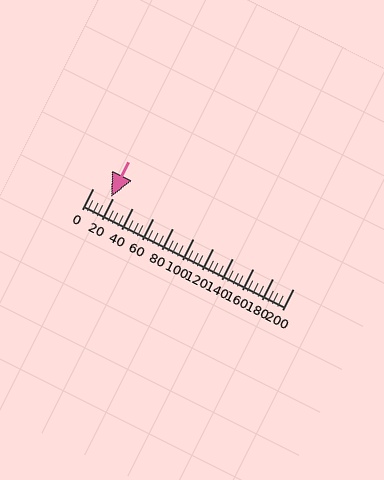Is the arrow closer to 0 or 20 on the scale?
The arrow is closer to 20.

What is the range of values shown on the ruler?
The ruler shows values from 0 to 200.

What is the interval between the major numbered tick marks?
The major tick marks are spaced 20 units apart.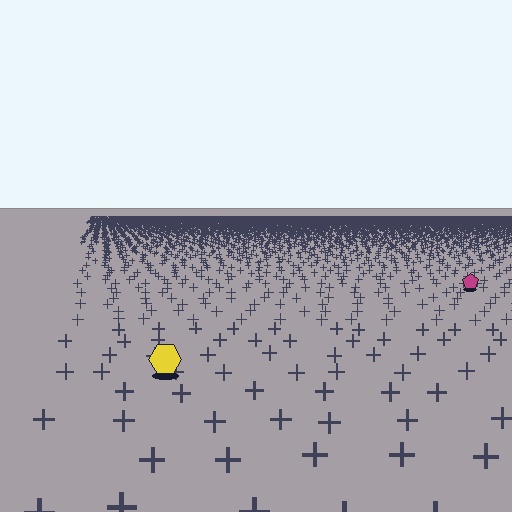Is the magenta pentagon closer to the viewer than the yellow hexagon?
No. The yellow hexagon is closer — you can tell from the texture gradient: the ground texture is coarser near it.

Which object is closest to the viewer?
The yellow hexagon is closest. The texture marks near it are larger and more spread out.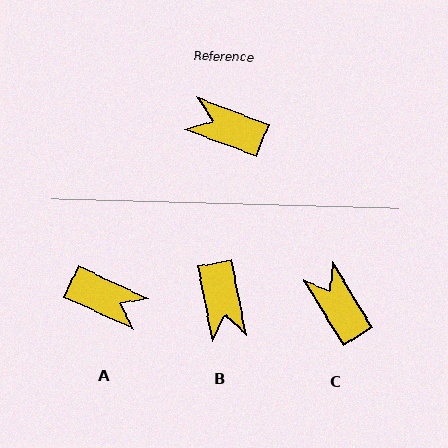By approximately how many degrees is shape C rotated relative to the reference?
Approximately 38 degrees clockwise.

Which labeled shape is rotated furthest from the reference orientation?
A, about 176 degrees away.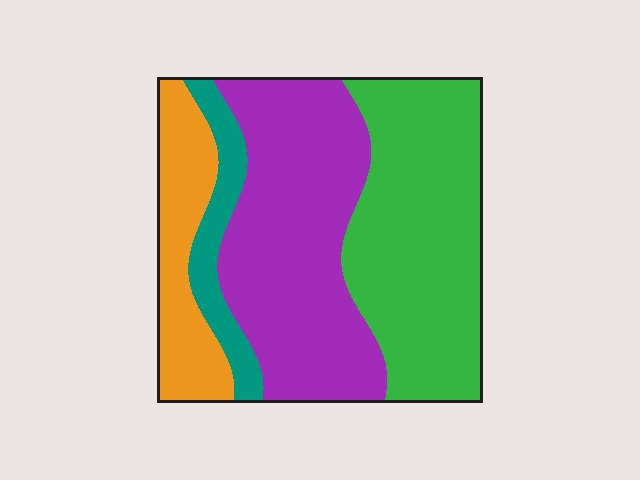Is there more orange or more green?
Green.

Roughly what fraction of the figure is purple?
Purple takes up about three eighths (3/8) of the figure.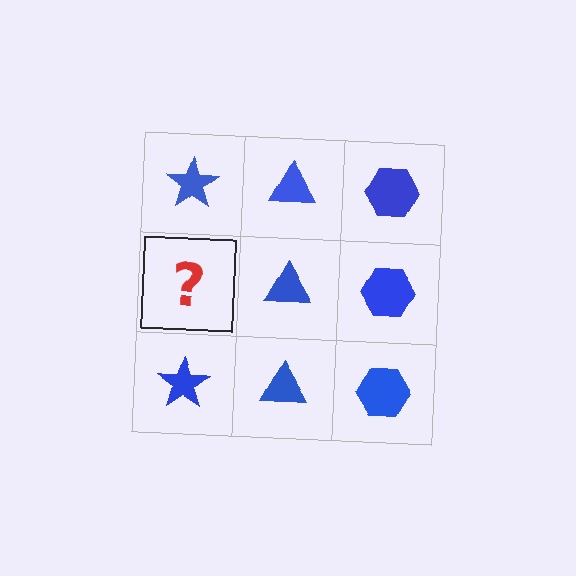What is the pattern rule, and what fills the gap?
The rule is that each column has a consistent shape. The gap should be filled with a blue star.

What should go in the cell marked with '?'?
The missing cell should contain a blue star.